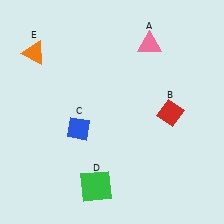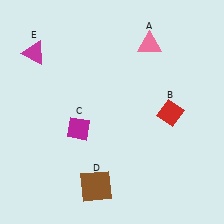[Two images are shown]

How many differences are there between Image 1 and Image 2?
There are 3 differences between the two images.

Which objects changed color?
C changed from blue to magenta. D changed from green to brown. E changed from orange to magenta.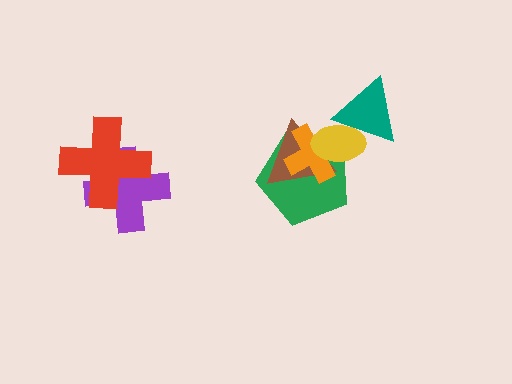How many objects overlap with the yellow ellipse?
4 objects overlap with the yellow ellipse.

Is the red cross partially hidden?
No, no other shape covers it.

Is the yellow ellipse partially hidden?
Yes, it is partially covered by another shape.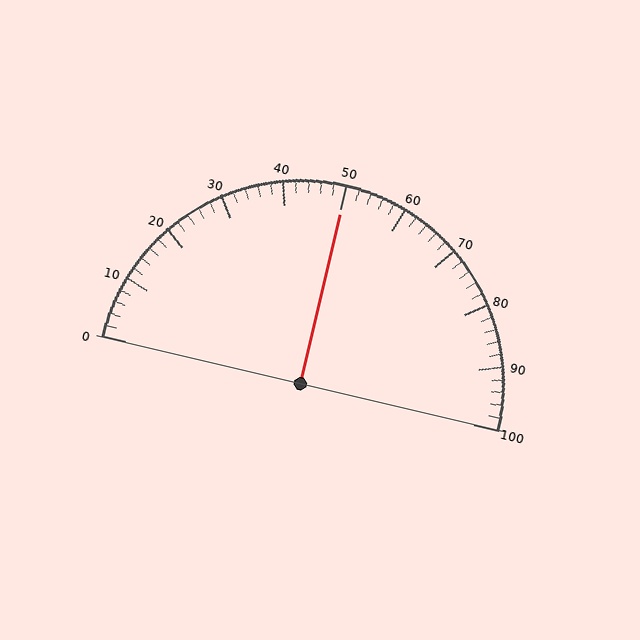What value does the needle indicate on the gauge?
The needle indicates approximately 50.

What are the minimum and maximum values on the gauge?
The gauge ranges from 0 to 100.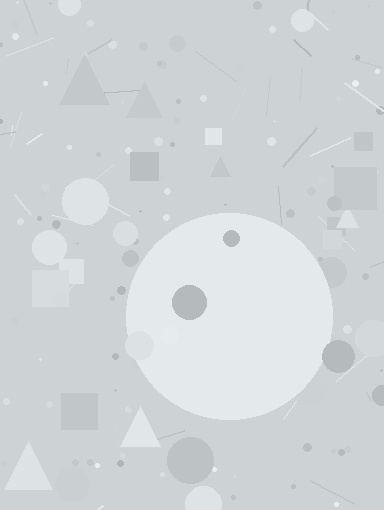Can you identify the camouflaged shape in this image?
The camouflaged shape is a circle.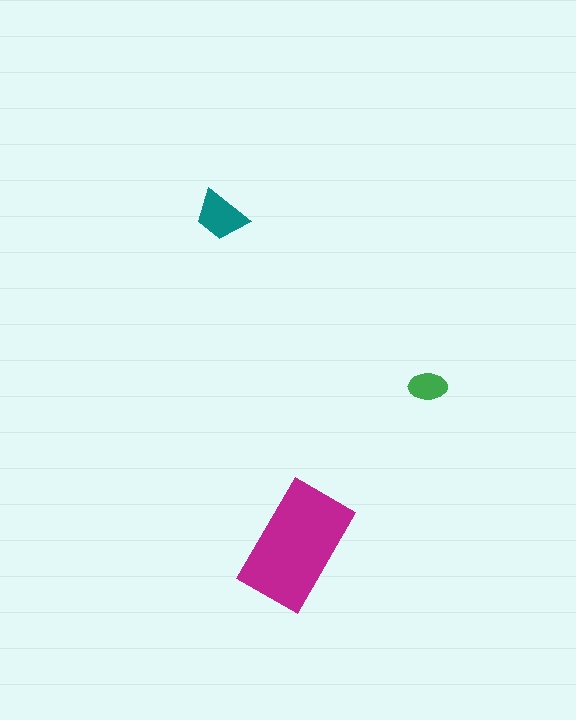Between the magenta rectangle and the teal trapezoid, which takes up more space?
The magenta rectangle.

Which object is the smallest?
The green ellipse.